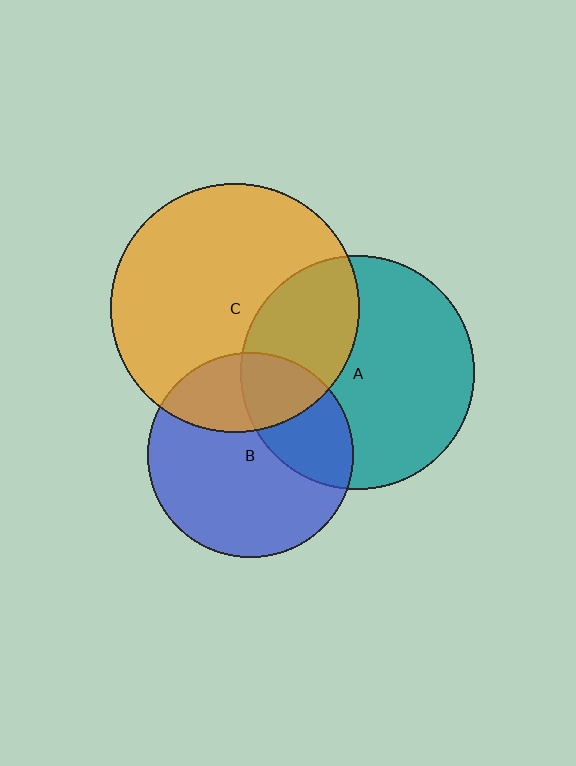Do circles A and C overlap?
Yes.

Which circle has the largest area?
Circle C (orange).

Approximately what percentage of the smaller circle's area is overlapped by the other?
Approximately 35%.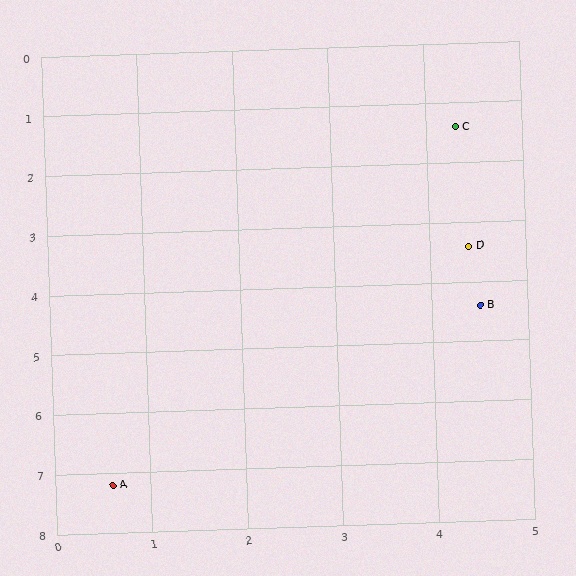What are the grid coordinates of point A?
Point A is at approximately (0.6, 7.2).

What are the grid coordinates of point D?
Point D is at approximately (4.4, 3.4).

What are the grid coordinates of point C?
Point C is at approximately (4.3, 1.4).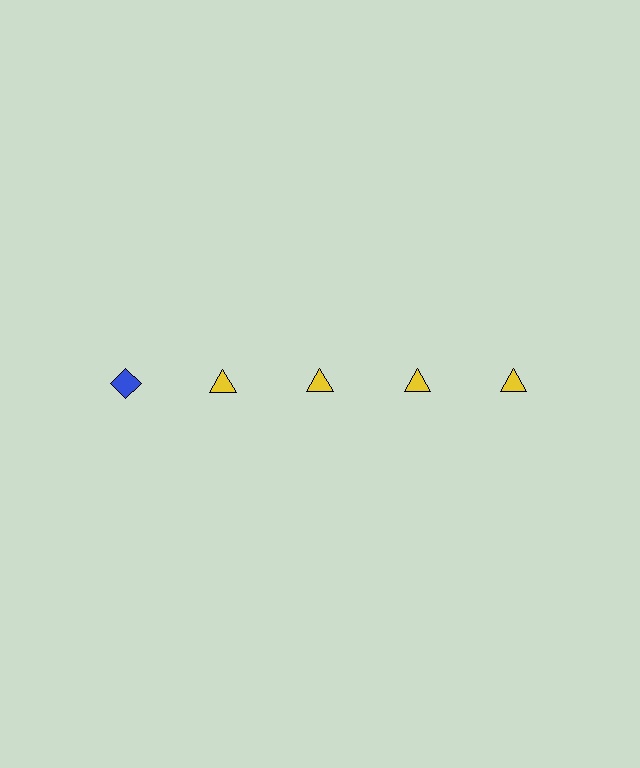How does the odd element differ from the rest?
It differs in both color (blue instead of yellow) and shape (diamond instead of triangle).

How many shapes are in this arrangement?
There are 5 shapes arranged in a grid pattern.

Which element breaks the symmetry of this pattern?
The blue diamond in the top row, leftmost column breaks the symmetry. All other shapes are yellow triangles.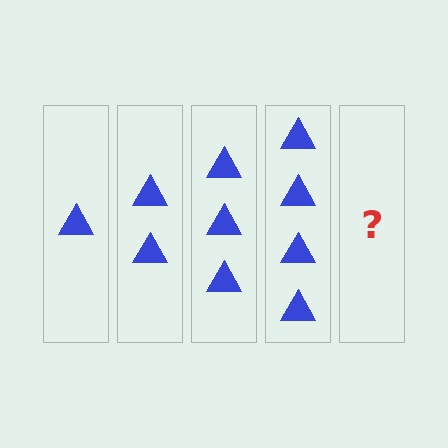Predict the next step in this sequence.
The next step is 5 triangles.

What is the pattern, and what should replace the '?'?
The pattern is that each step adds one more triangle. The '?' should be 5 triangles.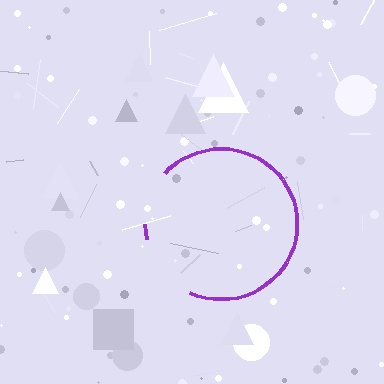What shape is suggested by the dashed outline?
The dashed outline suggests a circle.